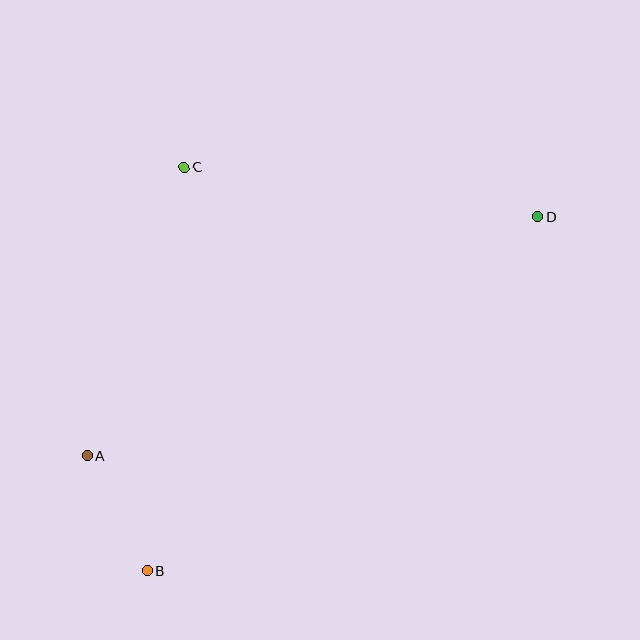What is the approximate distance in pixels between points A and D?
The distance between A and D is approximately 510 pixels.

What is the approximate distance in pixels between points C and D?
The distance between C and D is approximately 357 pixels.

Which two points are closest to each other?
Points A and B are closest to each other.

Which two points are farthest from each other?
Points B and D are farthest from each other.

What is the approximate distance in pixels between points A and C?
The distance between A and C is approximately 305 pixels.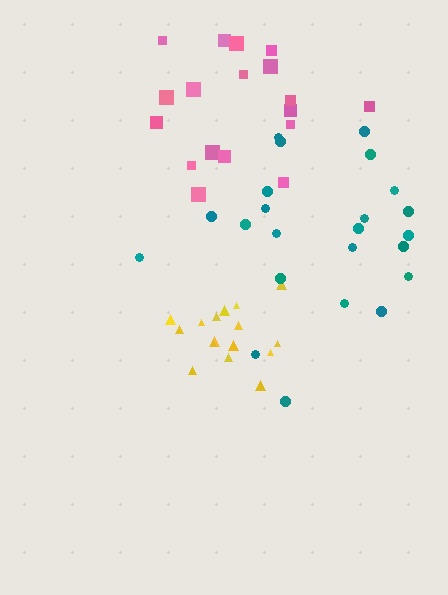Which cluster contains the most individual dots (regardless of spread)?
Teal (23).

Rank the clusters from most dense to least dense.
yellow, pink, teal.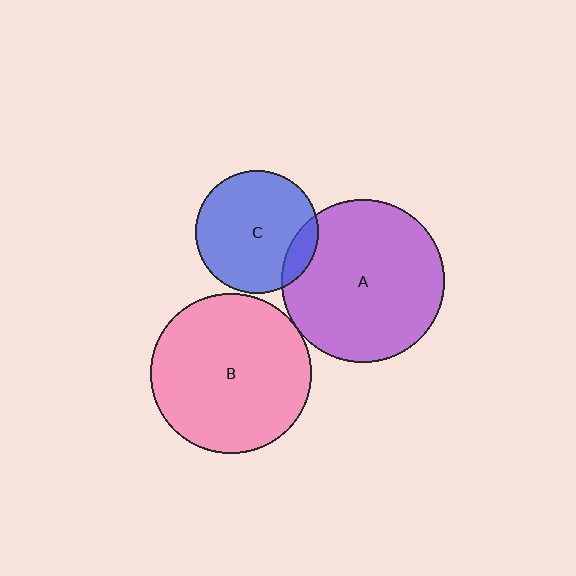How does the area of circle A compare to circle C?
Approximately 1.7 times.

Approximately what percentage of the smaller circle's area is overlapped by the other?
Approximately 15%.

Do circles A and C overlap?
Yes.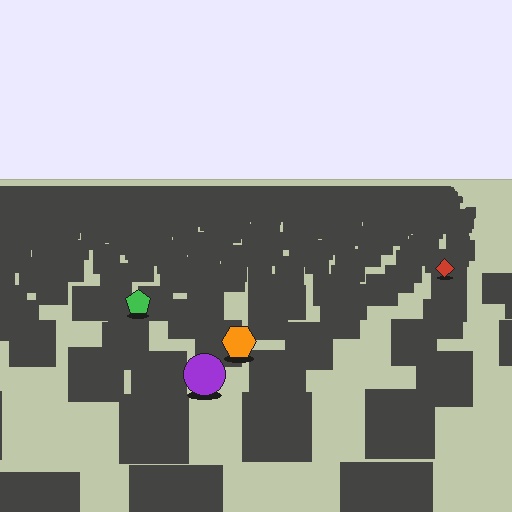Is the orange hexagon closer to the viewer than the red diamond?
Yes. The orange hexagon is closer — you can tell from the texture gradient: the ground texture is coarser near it.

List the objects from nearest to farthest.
From nearest to farthest: the purple circle, the orange hexagon, the green pentagon, the red diamond.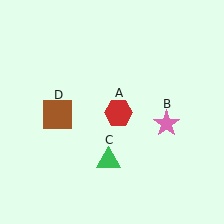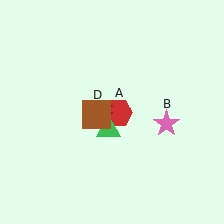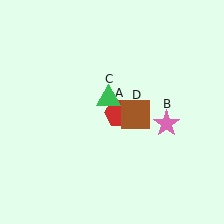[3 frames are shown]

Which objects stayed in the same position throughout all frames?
Red hexagon (object A) and pink star (object B) remained stationary.